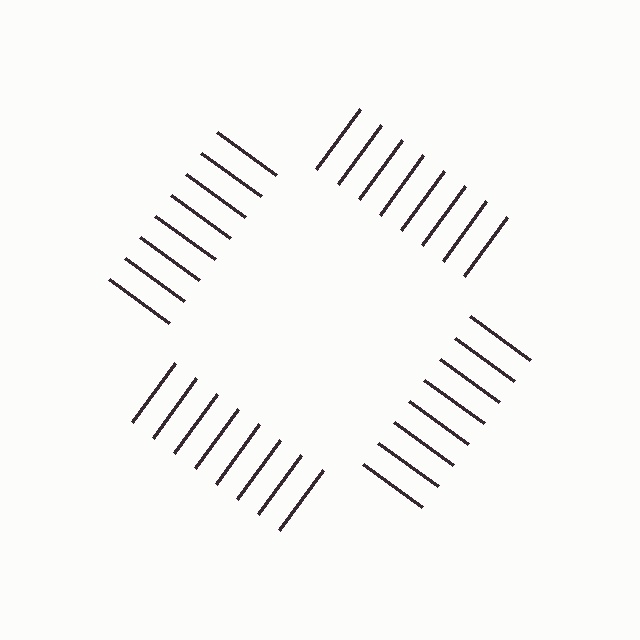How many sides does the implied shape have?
4 sides — the line-ends trace a square.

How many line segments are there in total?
32 — 8 along each of the 4 edges.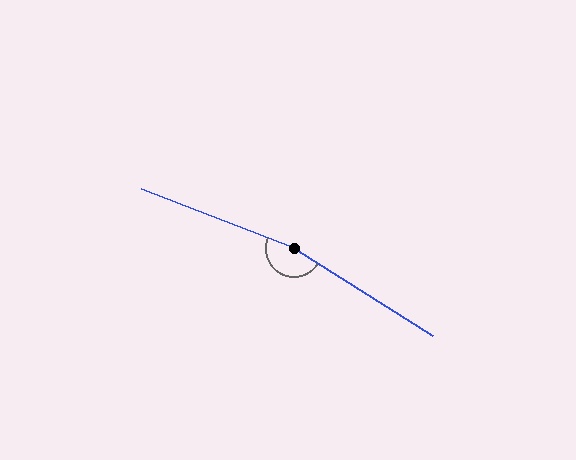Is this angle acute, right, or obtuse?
It is obtuse.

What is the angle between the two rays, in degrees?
Approximately 169 degrees.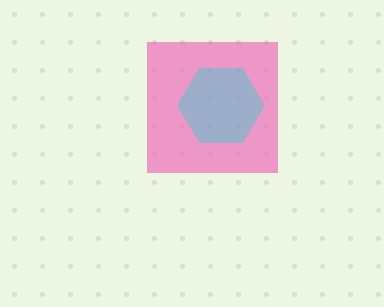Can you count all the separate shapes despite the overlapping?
Yes, there are 2 separate shapes.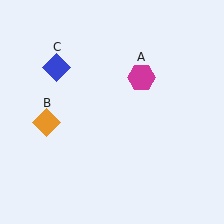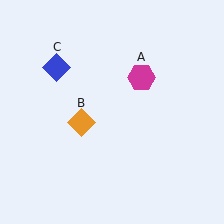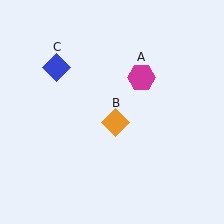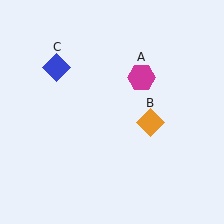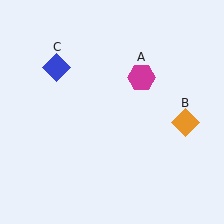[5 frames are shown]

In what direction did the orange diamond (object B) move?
The orange diamond (object B) moved right.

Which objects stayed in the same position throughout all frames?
Magenta hexagon (object A) and blue diamond (object C) remained stationary.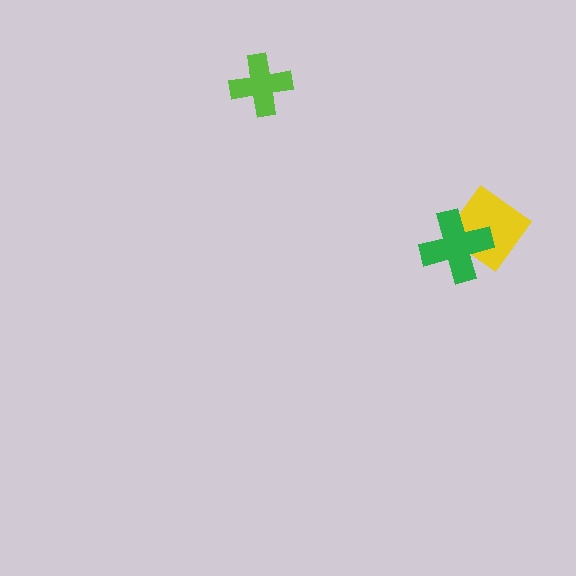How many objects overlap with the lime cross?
0 objects overlap with the lime cross.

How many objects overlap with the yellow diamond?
1 object overlaps with the yellow diamond.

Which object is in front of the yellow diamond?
The green cross is in front of the yellow diamond.